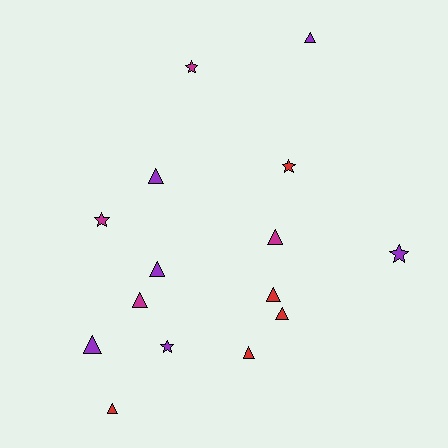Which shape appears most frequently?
Triangle, with 10 objects.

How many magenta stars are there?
There are 2 magenta stars.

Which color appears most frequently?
Purple, with 6 objects.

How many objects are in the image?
There are 15 objects.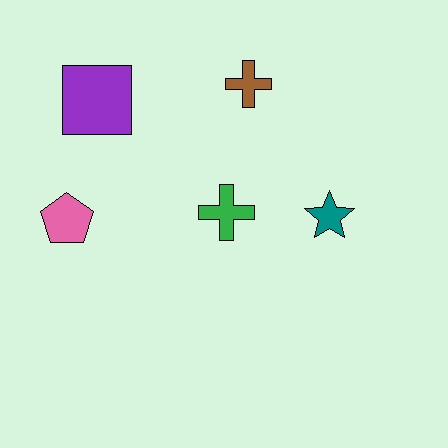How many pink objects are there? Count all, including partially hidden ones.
There is 1 pink object.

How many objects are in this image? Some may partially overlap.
There are 5 objects.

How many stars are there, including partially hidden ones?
There is 1 star.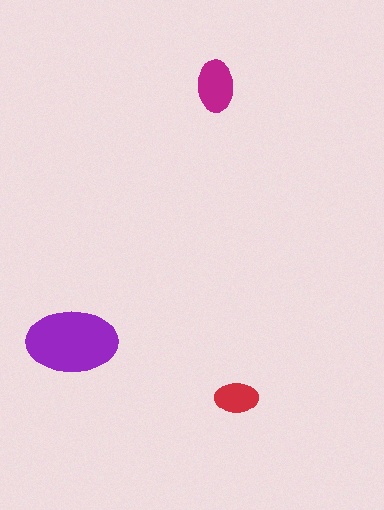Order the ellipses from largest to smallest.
the purple one, the magenta one, the red one.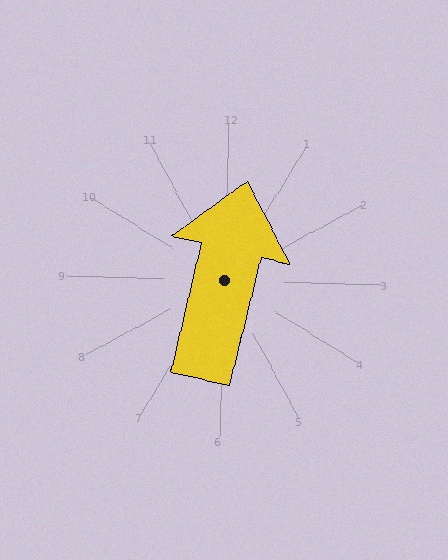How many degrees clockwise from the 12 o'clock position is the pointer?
Approximately 12 degrees.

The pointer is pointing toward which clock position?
Roughly 12 o'clock.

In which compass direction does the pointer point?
North.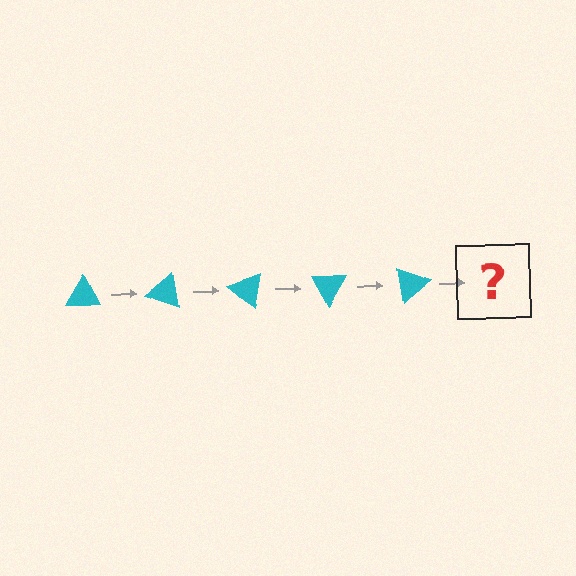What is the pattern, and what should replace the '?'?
The pattern is that the triangle rotates 20 degrees each step. The '?' should be a cyan triangle rotated 100 degrees.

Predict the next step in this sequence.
The next step is a cyan triangle rotated 100 degrees.